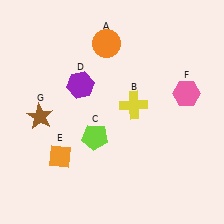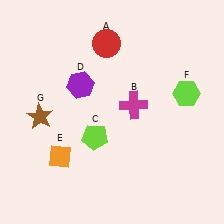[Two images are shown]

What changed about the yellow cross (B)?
In Image 1, B is yellow. In Image 2, it changed to magenta.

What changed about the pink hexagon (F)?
In Image 1, F is pink. In Image 2, it changed to lime.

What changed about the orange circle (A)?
In Image 1, A is orange. In Image 2, it changed to red.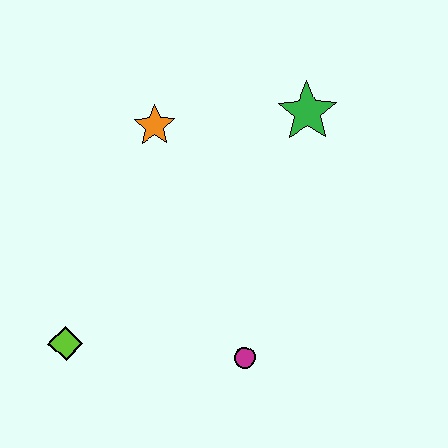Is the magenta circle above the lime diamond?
No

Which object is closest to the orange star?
The green star is closest to the orange star.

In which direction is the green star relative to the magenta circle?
The green star is above the magenta circle.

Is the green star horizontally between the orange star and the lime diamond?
No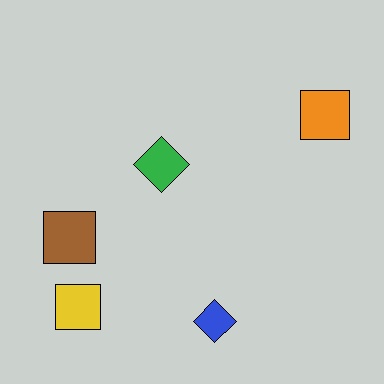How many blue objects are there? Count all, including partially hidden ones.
There is 1 blue object.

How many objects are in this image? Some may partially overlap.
There are 5 objects.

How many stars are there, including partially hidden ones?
There are no stars.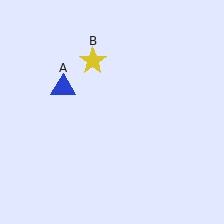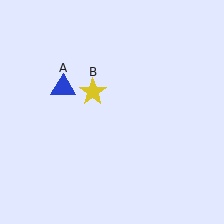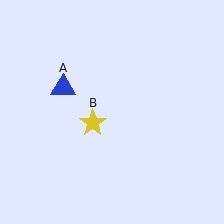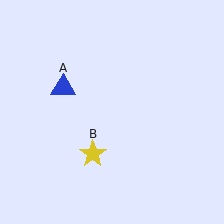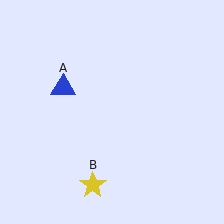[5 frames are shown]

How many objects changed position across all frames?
1 object changed position: yellow star (object B).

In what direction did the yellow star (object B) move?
The yellow star (object B) moved down.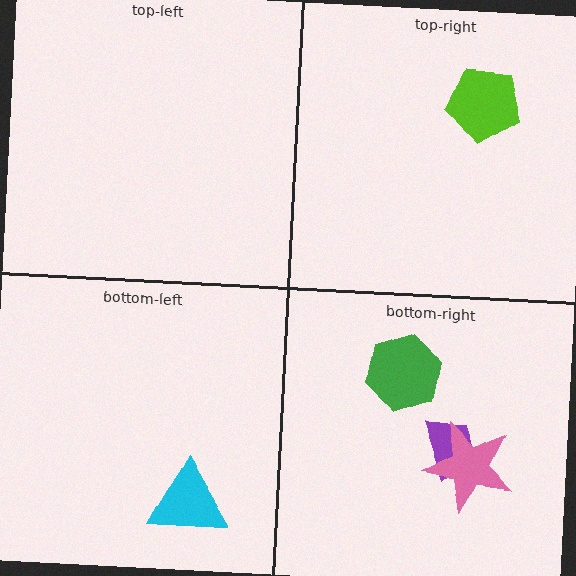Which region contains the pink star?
The bottom-right region.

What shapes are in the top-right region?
The lime pentagon.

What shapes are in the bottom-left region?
The cyan triangle.